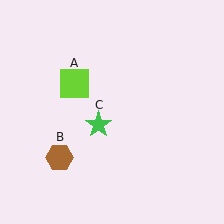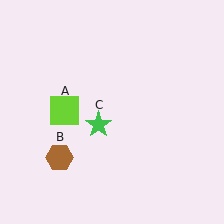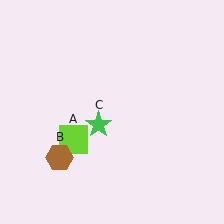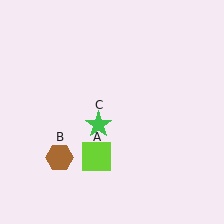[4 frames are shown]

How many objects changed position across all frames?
1 object changed position: lime square (object A).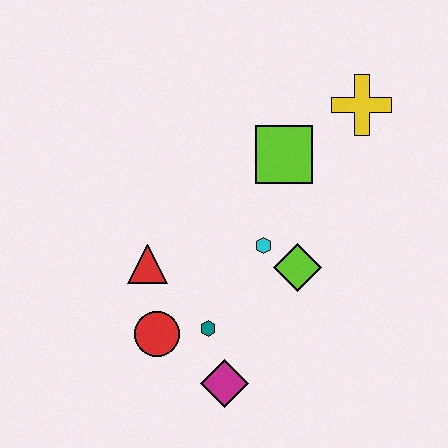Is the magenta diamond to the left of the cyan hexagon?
Yes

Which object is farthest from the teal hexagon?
The yellow cross is farthest from the teal hexagon.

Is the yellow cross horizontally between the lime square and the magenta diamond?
No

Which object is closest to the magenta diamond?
The teal hexagon is closest to the magenta diamond.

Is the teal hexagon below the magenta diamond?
No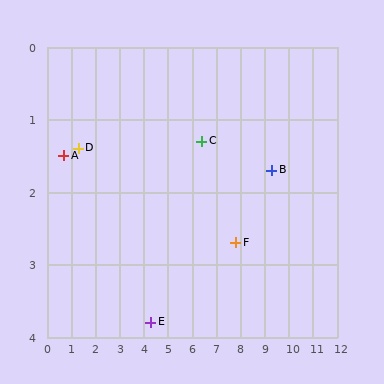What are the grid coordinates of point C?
Point C is at approximately (6.4, 1.3).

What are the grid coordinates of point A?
Point A is at approximately (0.7, 1.5).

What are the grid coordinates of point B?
Point B is at approximately (9.3, 1.7).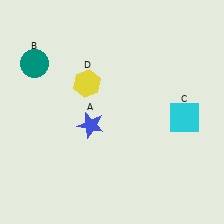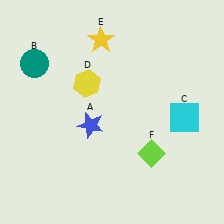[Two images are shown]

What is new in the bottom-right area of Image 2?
A lime diamond (F) was added in the bottom-right area of Image 2.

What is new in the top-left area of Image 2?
A yellow star (E) was added in the top-left area of Image 2.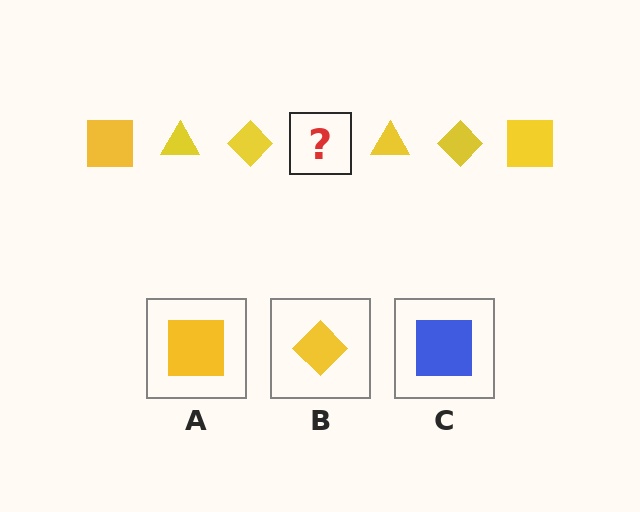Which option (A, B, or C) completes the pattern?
A.